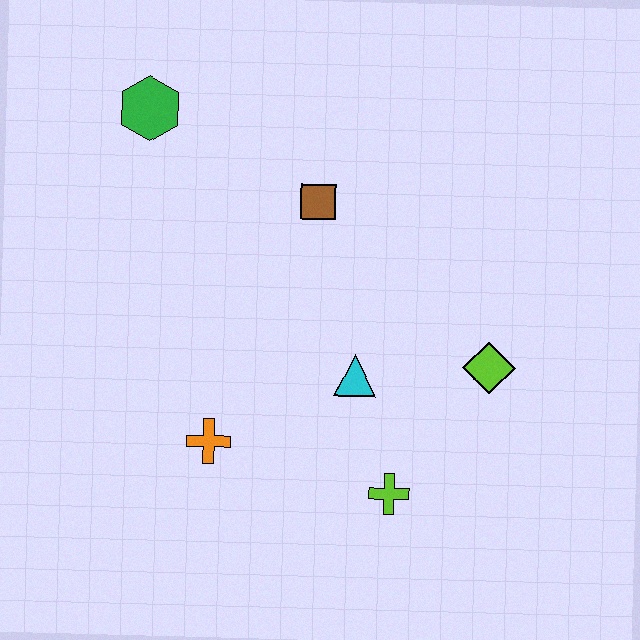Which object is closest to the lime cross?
The cyan triangle is closest to the lime cross.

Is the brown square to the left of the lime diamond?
Yes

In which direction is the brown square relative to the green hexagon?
The brown square is to the right of the green hexagon.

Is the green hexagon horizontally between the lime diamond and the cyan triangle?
No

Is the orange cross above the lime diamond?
No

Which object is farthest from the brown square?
The lime cross is farthest from the brown square.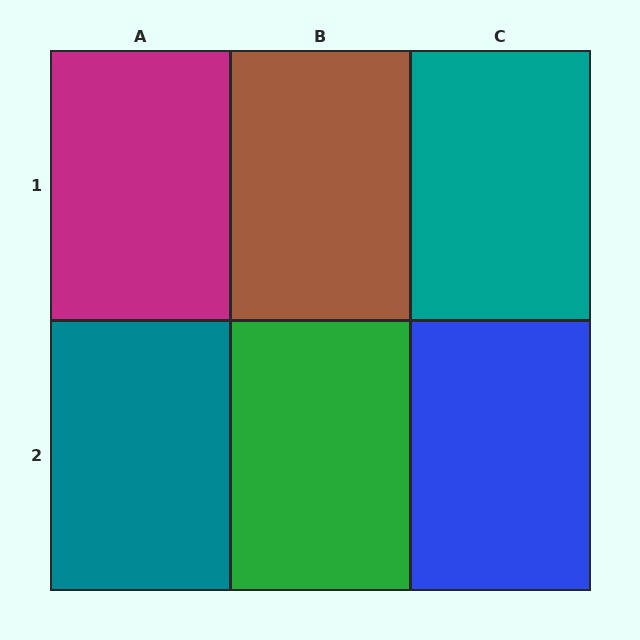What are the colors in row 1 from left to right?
Magenta, brown, teal.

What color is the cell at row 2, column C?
Blue.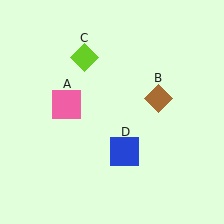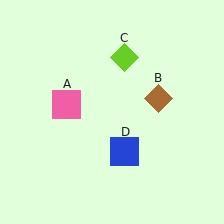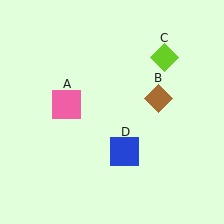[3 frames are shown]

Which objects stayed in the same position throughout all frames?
Pink square (object A) and brown diamond (object B) and blue square (object D) remained stationary.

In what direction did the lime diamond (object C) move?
The lime diamond (object C) moved right.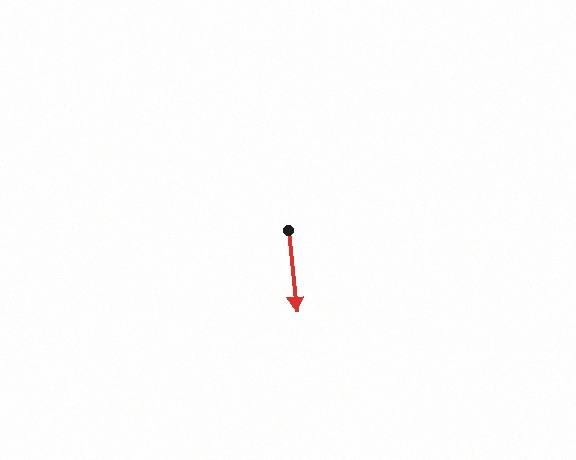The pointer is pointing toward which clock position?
Roughly 6 o'clock.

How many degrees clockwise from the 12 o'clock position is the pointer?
Approximately 174 degrees.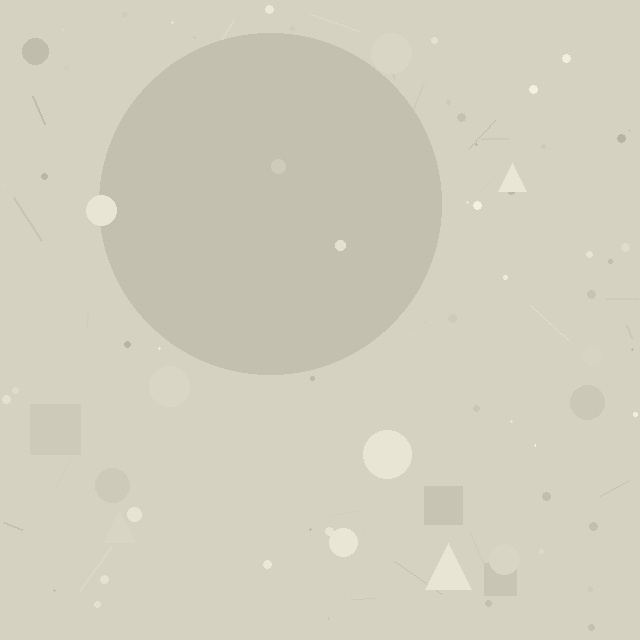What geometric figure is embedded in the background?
A circle is embedded in the background.